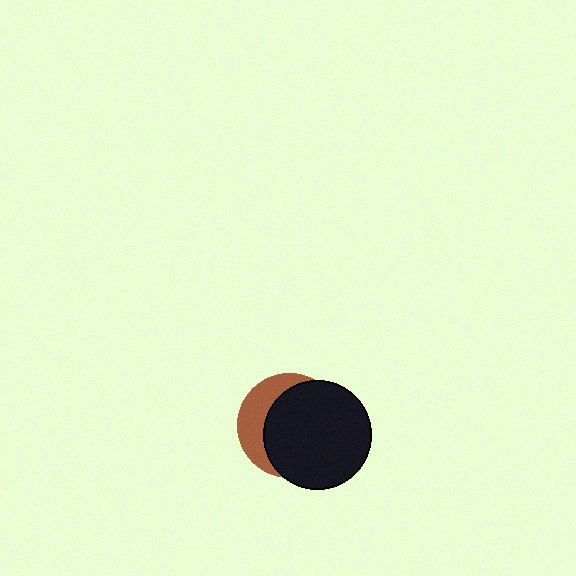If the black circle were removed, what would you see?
You would see the complete brown circle.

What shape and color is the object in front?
The object in front is a black circle.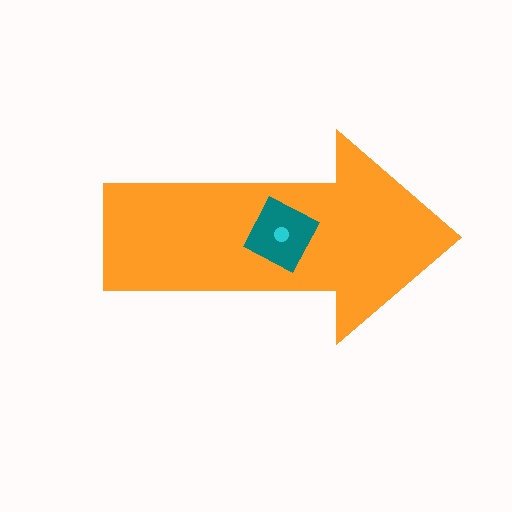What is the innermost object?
The cyan circle.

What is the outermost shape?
The orange arrow.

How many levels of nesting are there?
3.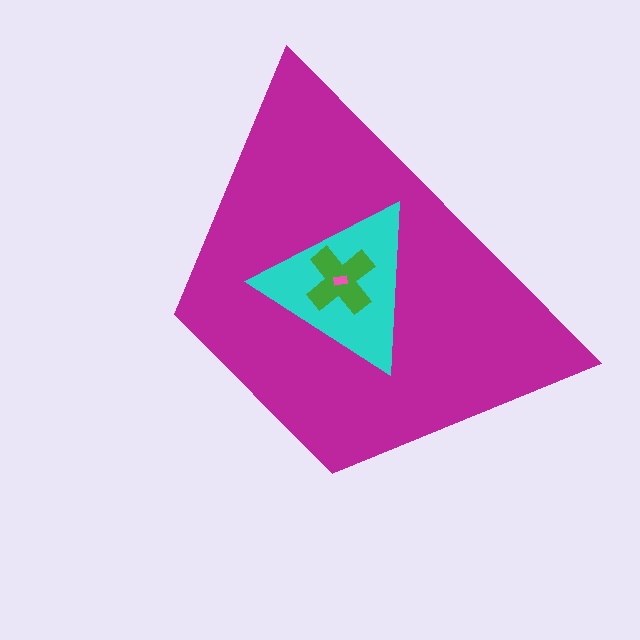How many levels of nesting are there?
4.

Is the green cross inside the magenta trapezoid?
Yes.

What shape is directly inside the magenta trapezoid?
The cyan triangle.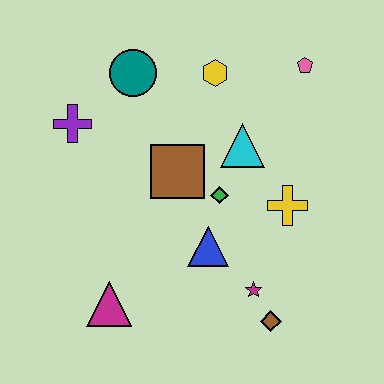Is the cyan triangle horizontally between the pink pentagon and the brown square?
Yes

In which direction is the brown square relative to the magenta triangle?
The brown square is above the magenta triangle.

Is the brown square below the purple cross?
Yes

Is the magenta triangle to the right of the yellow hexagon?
No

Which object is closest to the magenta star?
The brown diamond is closest to the magenta star.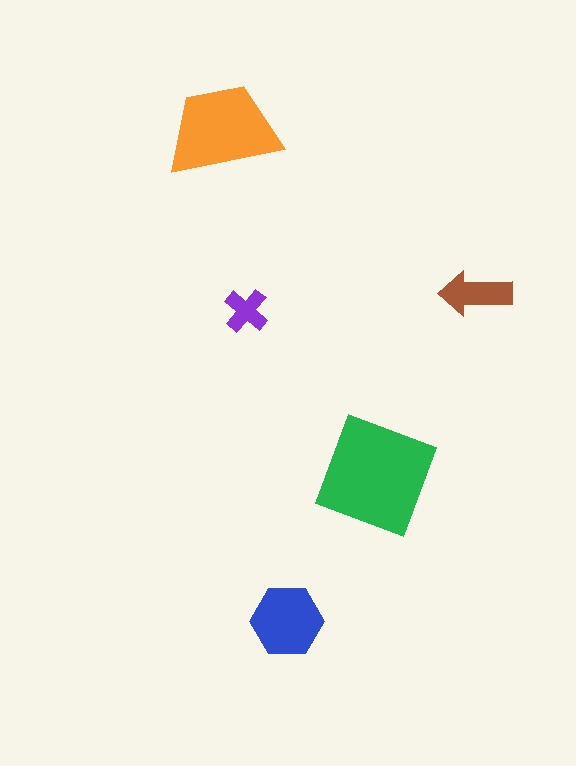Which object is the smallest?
The purple cross.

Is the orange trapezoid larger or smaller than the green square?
Smaller.